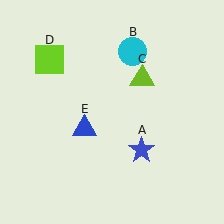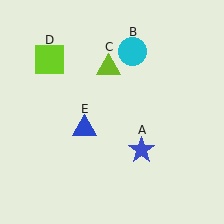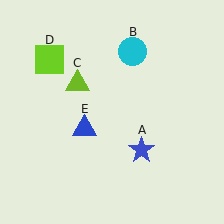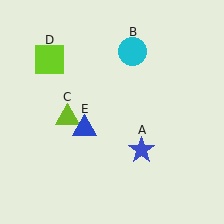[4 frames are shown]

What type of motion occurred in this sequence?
The lime triangle (object C) rotated counterclockwise around the center of the scene.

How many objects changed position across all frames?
1 object changed position: lime triangle (object C).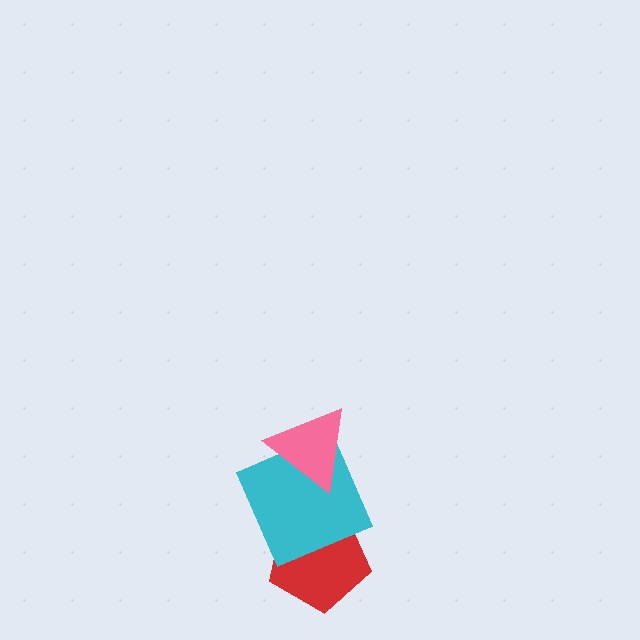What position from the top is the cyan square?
The cyan square is 2nd from the top.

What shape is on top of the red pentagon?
The cyan square is on top of the red pentagon.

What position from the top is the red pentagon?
The red pentagon is 3rd from the top.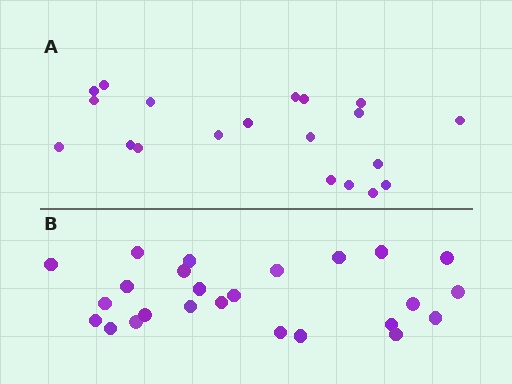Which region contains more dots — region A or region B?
Region B (the bottom region) has more dots.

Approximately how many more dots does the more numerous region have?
Region B has about 5 more dots than region A.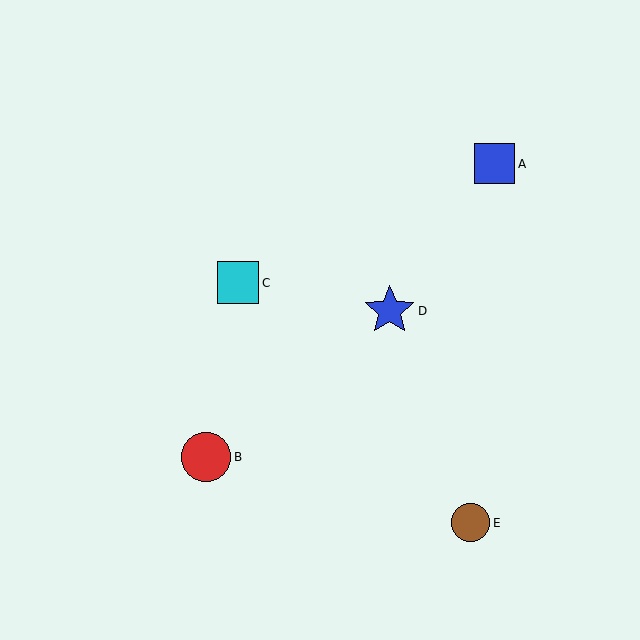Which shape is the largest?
The blue star (labeled D) is the largest.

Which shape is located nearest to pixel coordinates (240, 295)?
The cyan square (labeled C) at (238, 283) is nearest to that location.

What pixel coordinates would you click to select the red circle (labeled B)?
Click at (206, 457) to select the red circle B.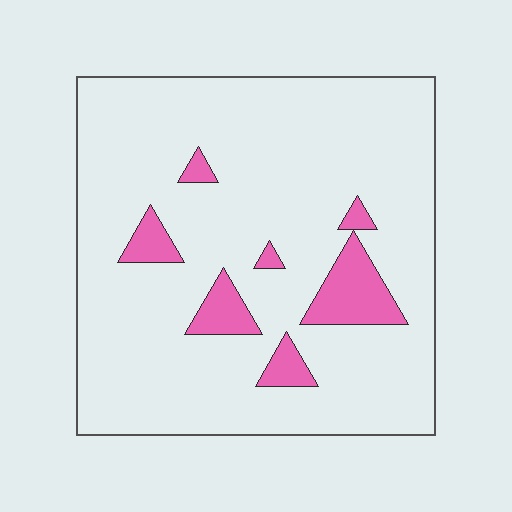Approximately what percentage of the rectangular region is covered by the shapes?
Approximately 10%.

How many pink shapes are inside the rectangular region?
7.